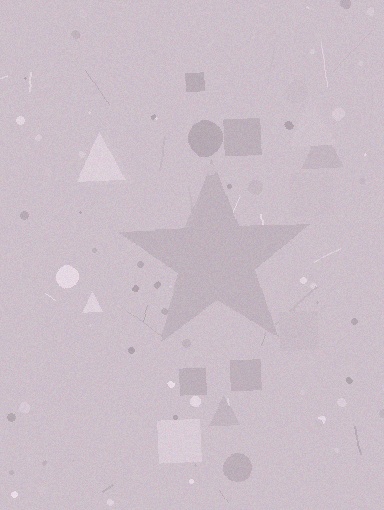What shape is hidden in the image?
A star is hidden in the image.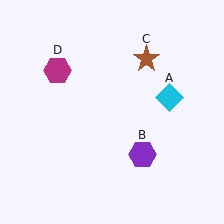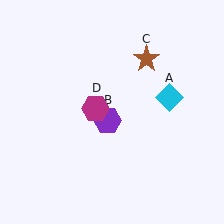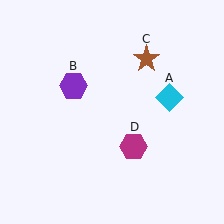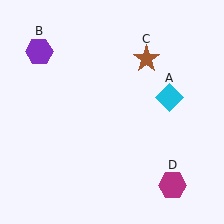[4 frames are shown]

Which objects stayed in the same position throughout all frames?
Cyan diamond (object A) and brown star (object C) remained stationary.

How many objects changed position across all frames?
2 objects changed position: purple hexagon (object B), magenta hexagon (object D).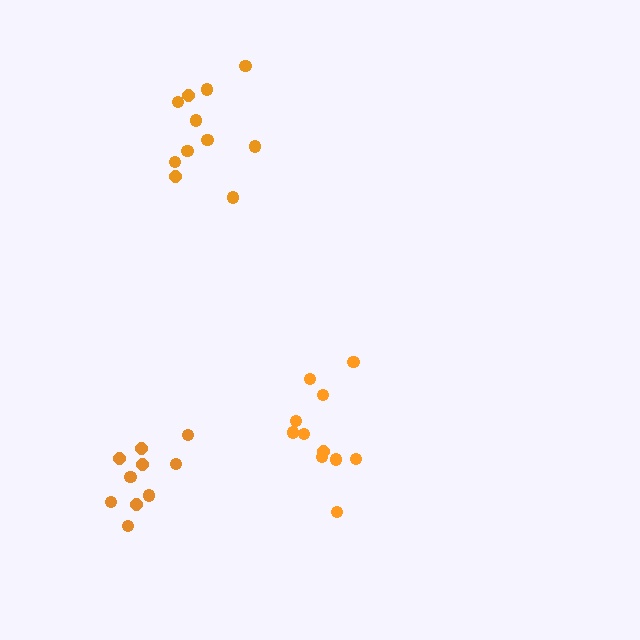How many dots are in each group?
Group 1: 11 dots, Group 2: 10 dots, Group 3: 11 dots (32 total).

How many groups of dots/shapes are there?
There are 3 groups.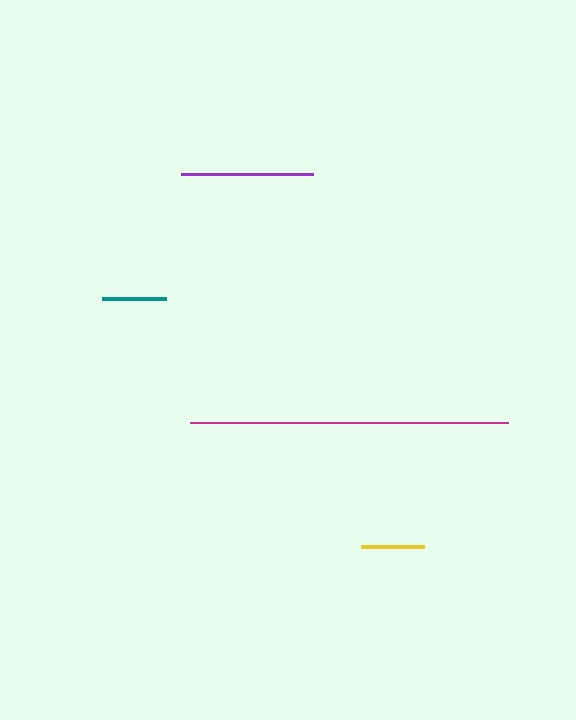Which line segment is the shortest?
The yellow line is the shortest at approximately 63 pixels.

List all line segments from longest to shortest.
From longest to shortest: magenta, purple, teal, yellow.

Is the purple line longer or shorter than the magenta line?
The magenta line is longer than the purple line.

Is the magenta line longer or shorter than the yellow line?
The magenta line is longer than the yellow line.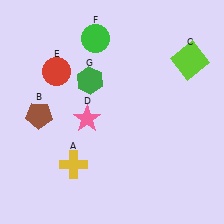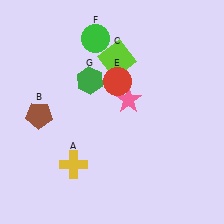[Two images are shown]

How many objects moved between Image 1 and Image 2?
3 objects moved between the two images.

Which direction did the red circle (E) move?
The red circle (E) moved right.